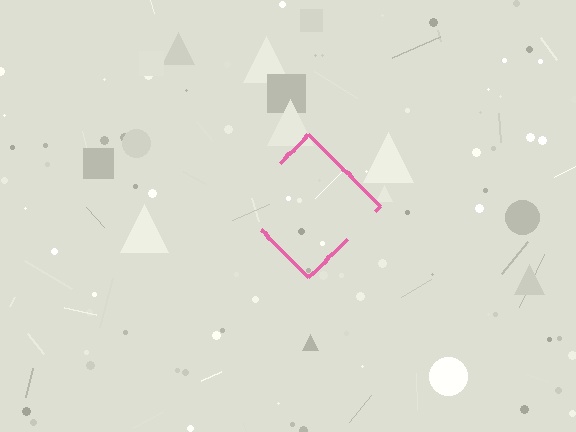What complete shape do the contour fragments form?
The contour fragments form a diamond.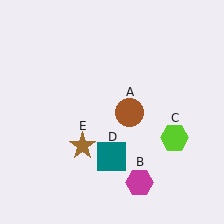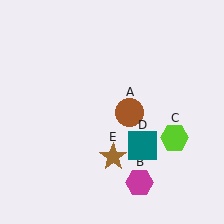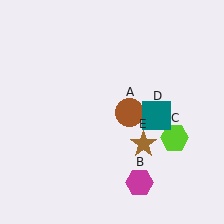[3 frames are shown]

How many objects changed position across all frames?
2 objects changed position: teal square (object D), brown star (object E).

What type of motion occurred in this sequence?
The teal square (object D), brown star (object E) rotated counterclockwise around the center of the scene.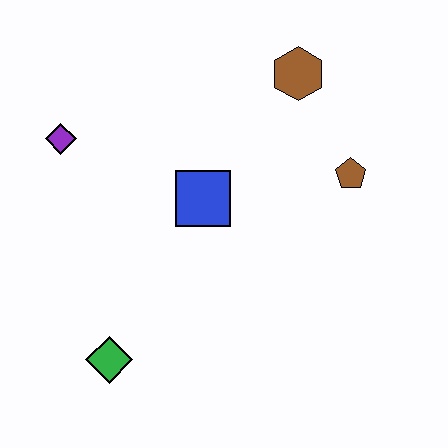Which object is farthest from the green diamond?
The brown hexagon is farthest from the green diamond.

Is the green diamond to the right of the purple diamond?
Yes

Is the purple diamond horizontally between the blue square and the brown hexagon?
No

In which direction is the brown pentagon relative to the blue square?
The brown pentagon is to the right of the blue square.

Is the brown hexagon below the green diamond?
No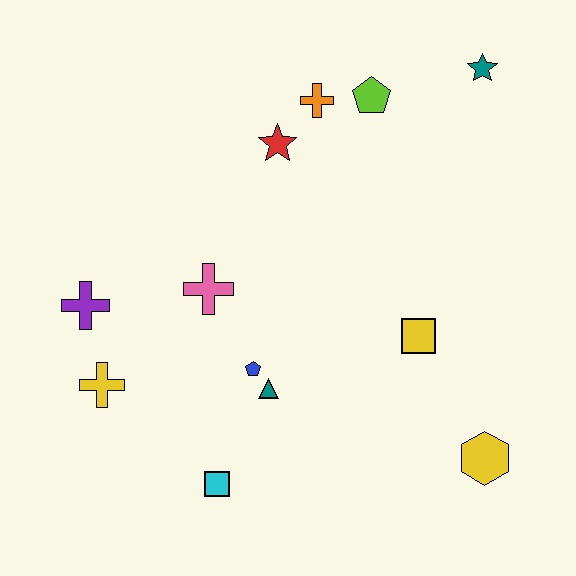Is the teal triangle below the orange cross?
Yes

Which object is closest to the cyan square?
The teal triangle is closest to the cyan square.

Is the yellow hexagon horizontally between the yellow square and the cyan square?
No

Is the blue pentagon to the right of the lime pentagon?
No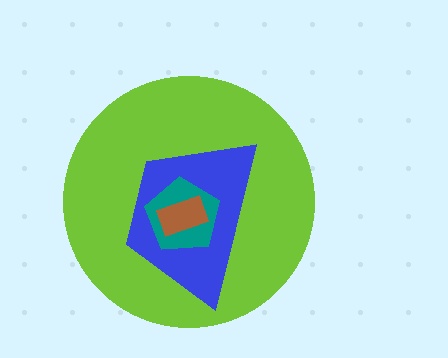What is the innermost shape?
The brown rectangle.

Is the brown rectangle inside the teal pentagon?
Yes.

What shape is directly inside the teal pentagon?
The brown rectangle.